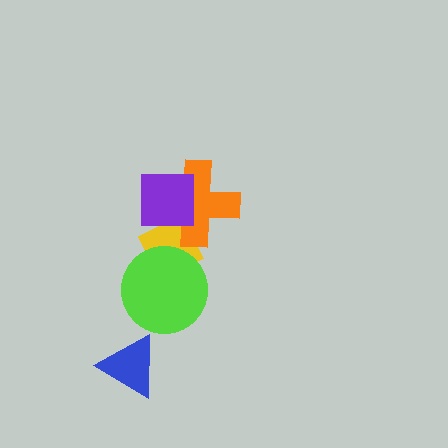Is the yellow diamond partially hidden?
Yes, it is partially covered by another shape.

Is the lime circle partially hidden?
No, no other shape covers it.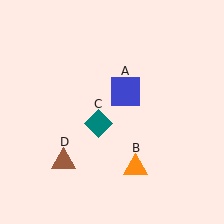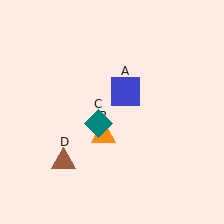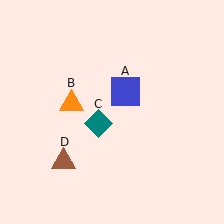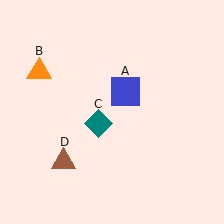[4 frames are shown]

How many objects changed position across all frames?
1 object changed position: orange triangle (object B).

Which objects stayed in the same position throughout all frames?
Blue square (object A) and teal diamond (object C) and brown triangle (object D) remained stationary.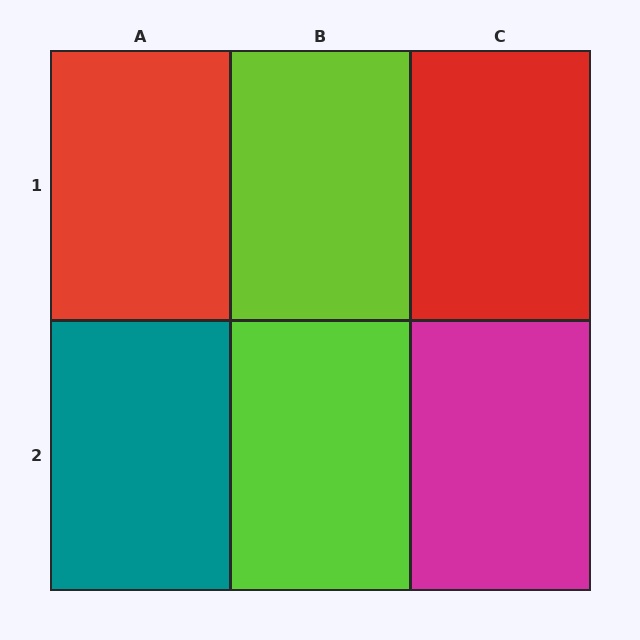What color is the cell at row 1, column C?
Red.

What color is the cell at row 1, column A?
Red.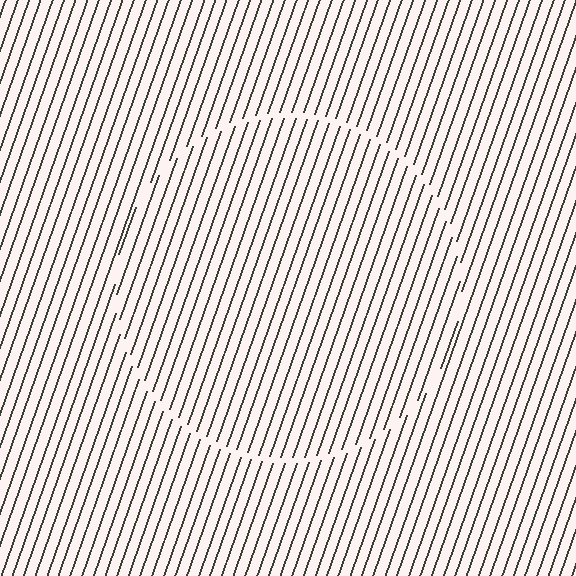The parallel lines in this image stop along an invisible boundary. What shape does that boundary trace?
An illusory circle. The interior of the shape contains the same grating, shifted by half a period — the contour is defined by the phase discontinuity where line-ends from the inner and outer gratings abut.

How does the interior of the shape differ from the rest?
The interior of the shape contains the same grating, shifted by half a period — the contour is defined by the phase discontinuity where line-ends from the inner and outer gratings abut.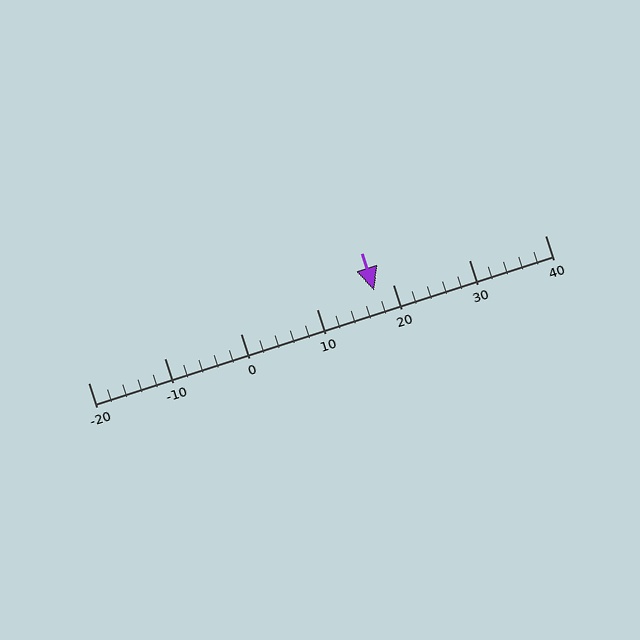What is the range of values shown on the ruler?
The ruler shows values from -20 to 40.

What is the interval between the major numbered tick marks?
The major tick marks are spaced 10 units apart.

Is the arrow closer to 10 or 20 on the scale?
The arrow is closer to 20.